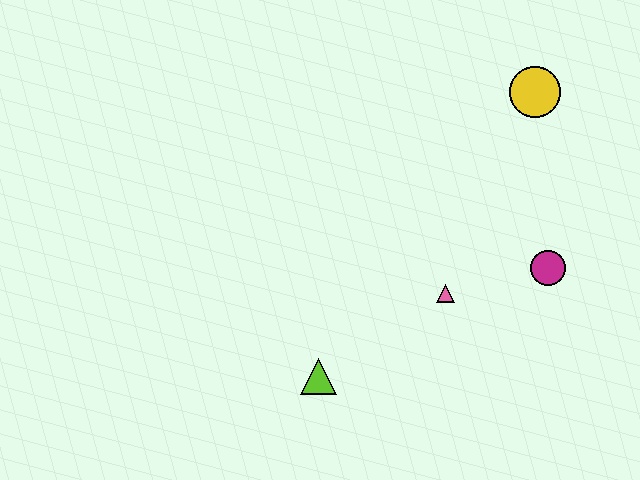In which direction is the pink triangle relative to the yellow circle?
The pink triangle is below the yellow circle.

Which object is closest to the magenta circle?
The pink triangle is closest to the magenta circle.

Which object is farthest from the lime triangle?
The yellow circle is farthest from the lime triangle.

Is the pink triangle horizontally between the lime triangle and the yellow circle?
Yes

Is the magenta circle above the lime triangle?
Yes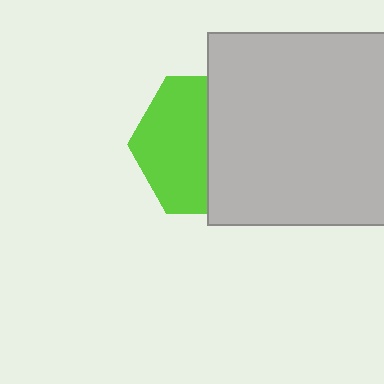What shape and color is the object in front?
The object in front is a light gray square.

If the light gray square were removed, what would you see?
You would see the complete lime hexagon.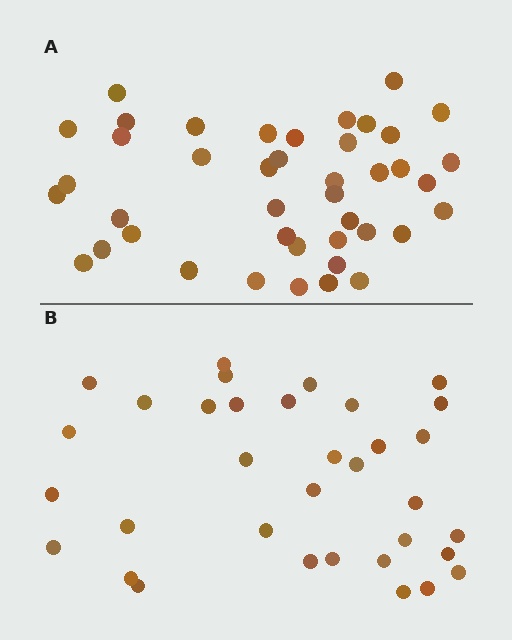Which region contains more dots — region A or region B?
Region A (the top region) has more dots.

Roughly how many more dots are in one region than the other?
Region A has roughly 8 or so more dots than region B.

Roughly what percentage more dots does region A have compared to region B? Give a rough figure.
About 25% more.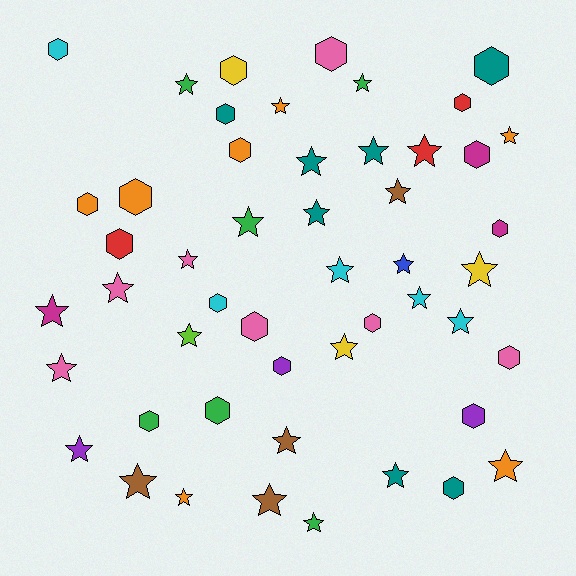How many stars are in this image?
There are 29 stars.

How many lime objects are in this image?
There is 1 lime object.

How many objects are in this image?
There are 50 objects.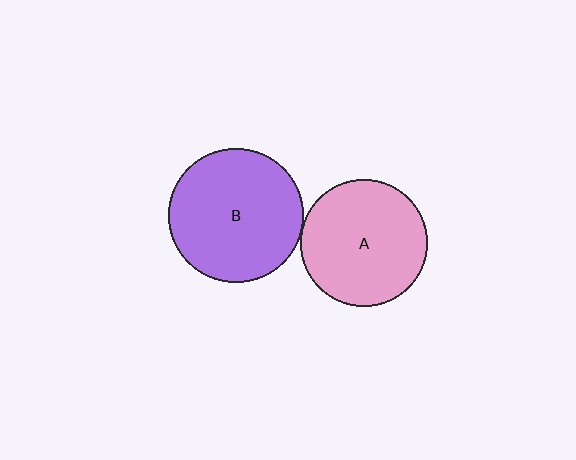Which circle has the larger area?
Circle B (purple).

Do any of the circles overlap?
No, none of the circles overlap.